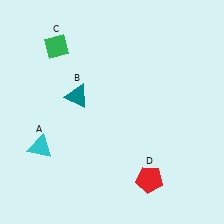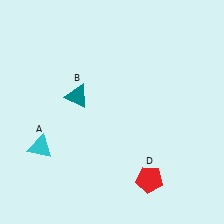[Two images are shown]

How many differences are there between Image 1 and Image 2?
There is 1 difference between the two images.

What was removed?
The green diamond (C) was removed in Image 2.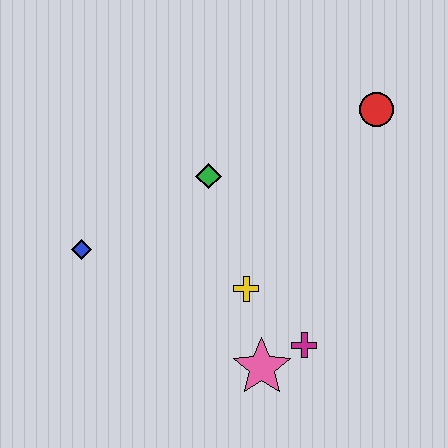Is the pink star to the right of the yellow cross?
Yes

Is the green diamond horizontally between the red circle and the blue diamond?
Yes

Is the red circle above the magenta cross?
Yes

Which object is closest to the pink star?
The magenta cross is closest to the pink star.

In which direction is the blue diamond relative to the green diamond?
The blue diamond is to the left of the green diamond.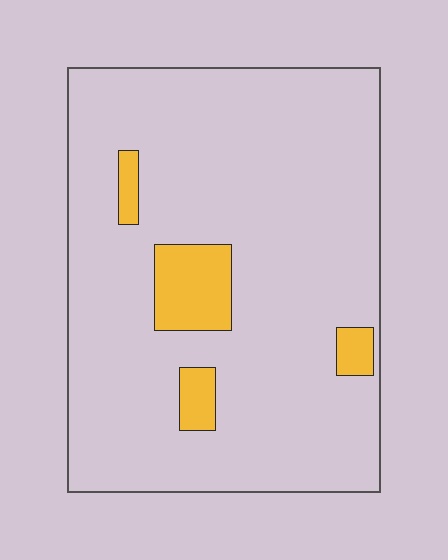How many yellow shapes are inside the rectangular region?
4.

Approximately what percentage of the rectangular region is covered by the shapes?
Approximately 10%.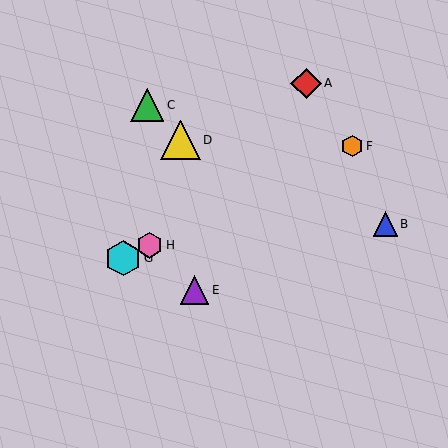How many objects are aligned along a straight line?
3 objects (F, G, H) are aligned along a straight line.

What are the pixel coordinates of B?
Object B is at (385, 224).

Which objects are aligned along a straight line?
Objects F, G, H are aligned along a straight line.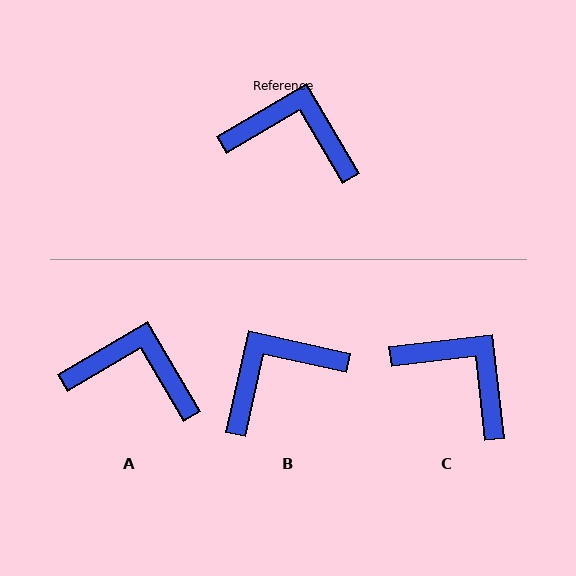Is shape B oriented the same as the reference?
No, it is off by about 47 degrees.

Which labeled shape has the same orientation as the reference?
A.